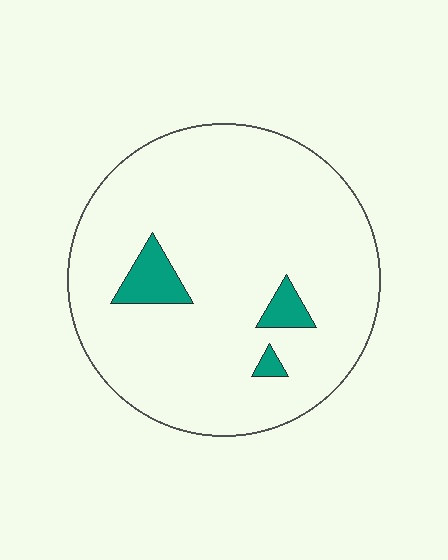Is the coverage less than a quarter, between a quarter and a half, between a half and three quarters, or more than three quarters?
Less than a quarter.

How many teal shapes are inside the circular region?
3.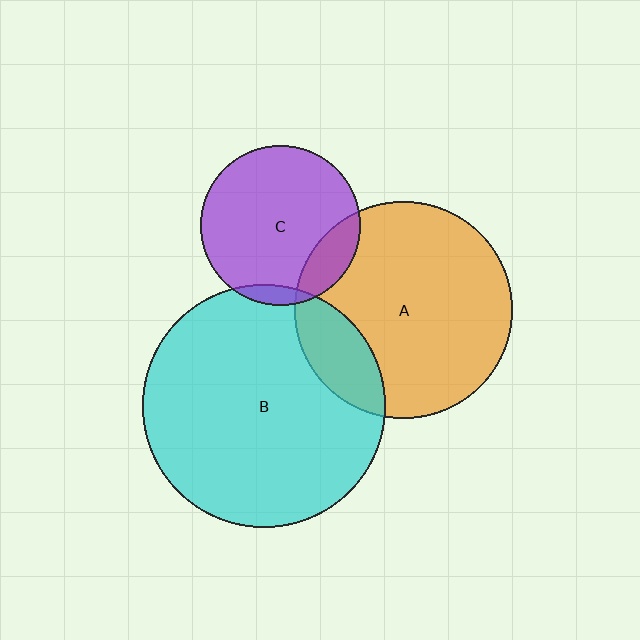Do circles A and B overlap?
Yes.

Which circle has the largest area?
Circle B (cyan).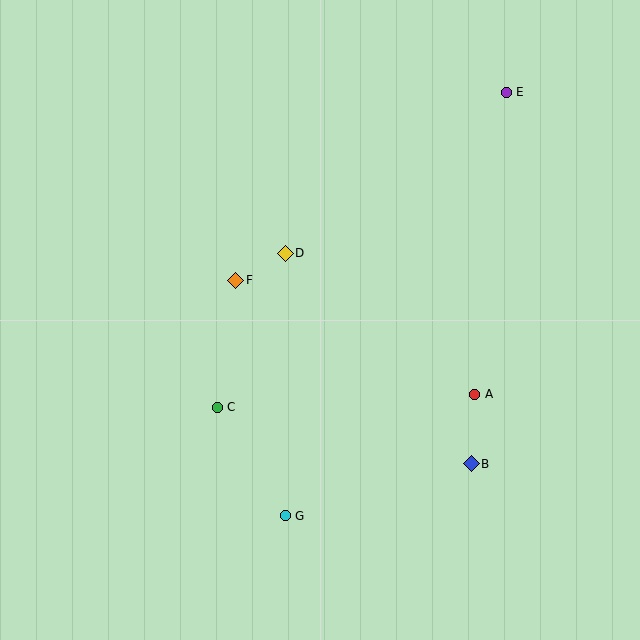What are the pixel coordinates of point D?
Point D is at (285, 253).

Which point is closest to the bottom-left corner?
Point G is closest to the bottom-left corner.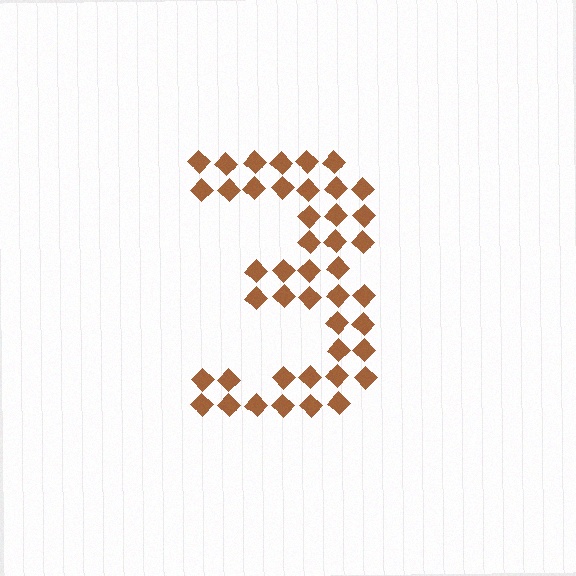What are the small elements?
The small elements are diamonds.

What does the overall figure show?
The overall figure shows the digit 3.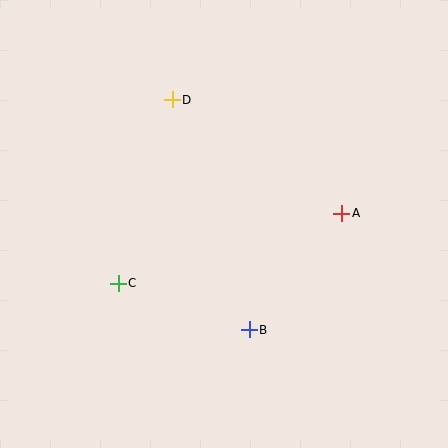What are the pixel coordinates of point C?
Point C is at (118, 283).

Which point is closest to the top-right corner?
Point A is closest to the top-right corner.